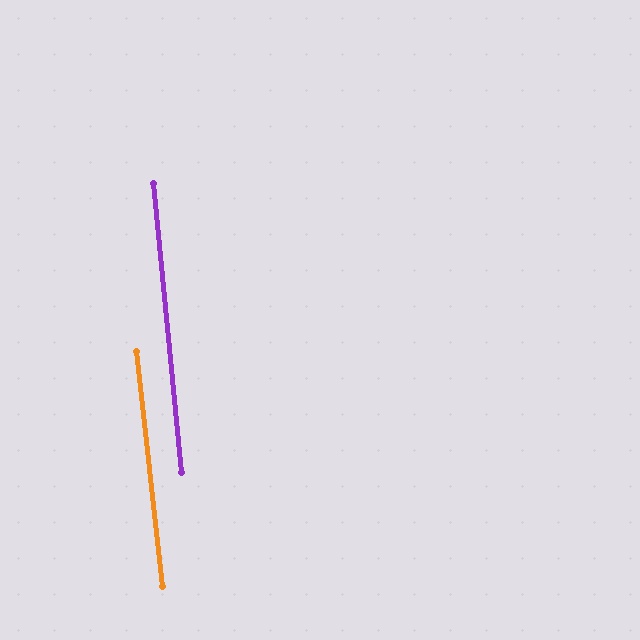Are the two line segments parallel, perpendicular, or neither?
Parallel — their directions differ by only 0.8°.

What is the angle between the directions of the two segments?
Approximately 1 degree.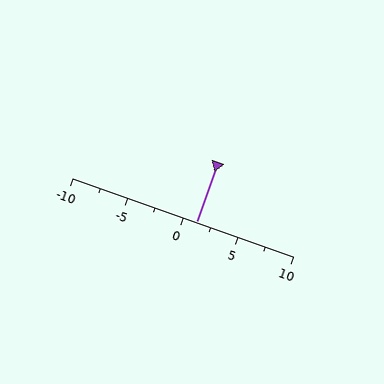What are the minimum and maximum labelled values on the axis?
The axis runs from -10 to 10.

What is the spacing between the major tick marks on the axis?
The major ticks are spaced 5 apart.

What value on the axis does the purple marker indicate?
The marker indicates approximately 1.2.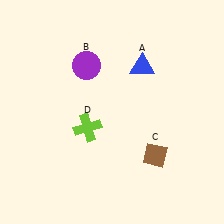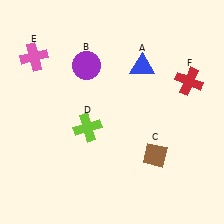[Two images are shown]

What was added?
A pink cross (E), a red cross (F) were added in Image 2.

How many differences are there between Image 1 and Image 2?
There are 2 differences between the two images.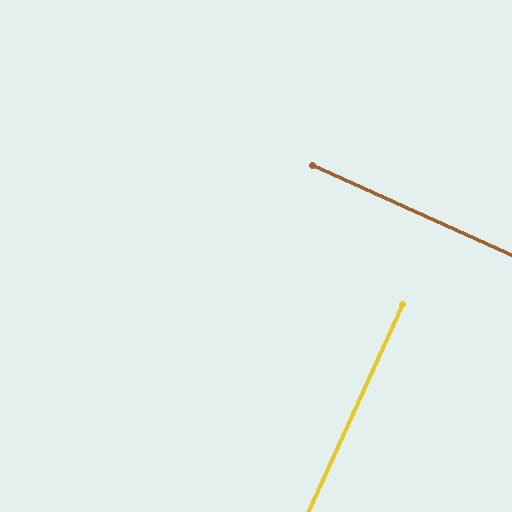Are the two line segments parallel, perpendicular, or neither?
Perpendicular — they meet at approximately 90°.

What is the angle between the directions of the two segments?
Approximately 90 degrees.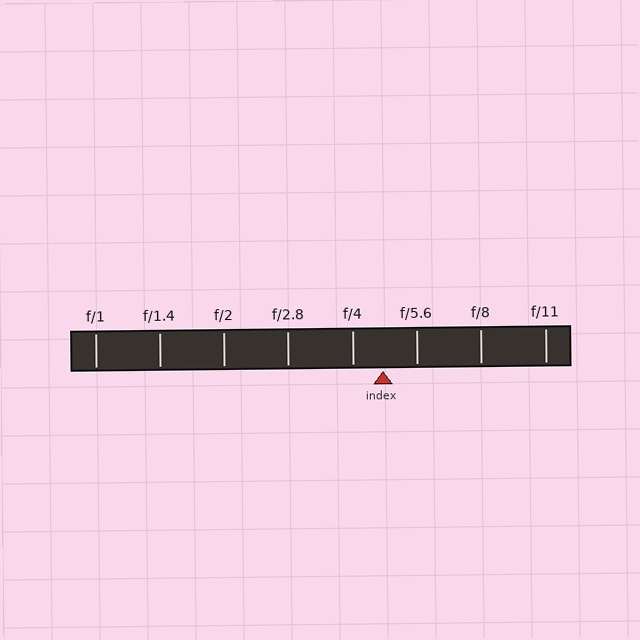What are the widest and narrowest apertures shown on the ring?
The widest aperture shown is f/1 and the narrowest is f/11.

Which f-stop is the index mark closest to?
The index mark is closest to f/4.